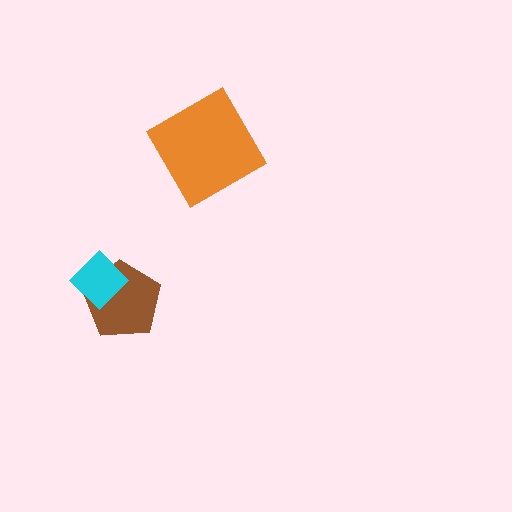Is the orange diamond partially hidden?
No, no other shape covers it.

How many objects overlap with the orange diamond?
0 objects overlap with the orange diamond.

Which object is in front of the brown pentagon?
The cyan diamond is in front of the brown pentagon.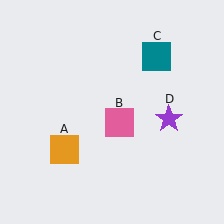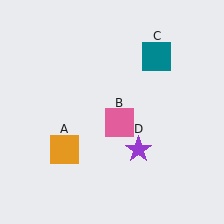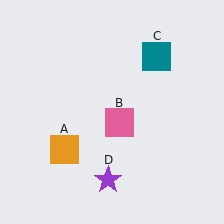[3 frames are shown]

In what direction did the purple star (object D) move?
The purple star (object D) moved down and to the left.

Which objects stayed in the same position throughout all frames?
Orange square (object A) and pink square (object B) and teal square (object C) remained stationary.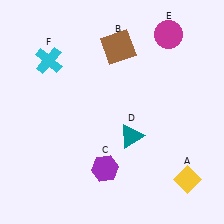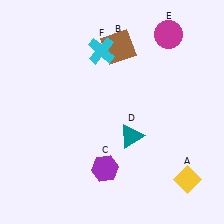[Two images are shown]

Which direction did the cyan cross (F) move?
The cyan cross (F) moved right.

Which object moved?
The cyan cross (F) moved right.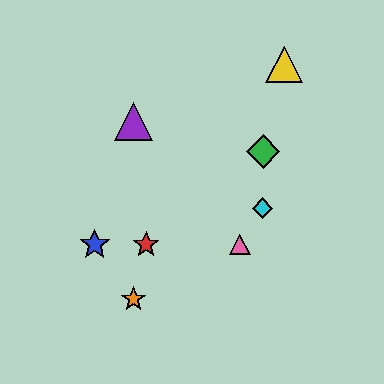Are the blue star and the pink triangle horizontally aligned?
Yes, both are at y≈245.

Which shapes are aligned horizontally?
The red star, the blue star, the pink triangle are aligned horizontally.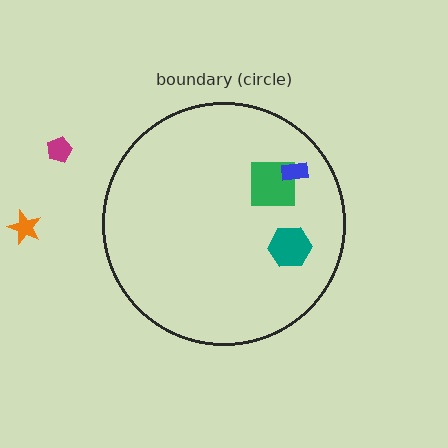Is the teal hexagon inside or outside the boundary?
Inside.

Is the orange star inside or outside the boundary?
Outside.